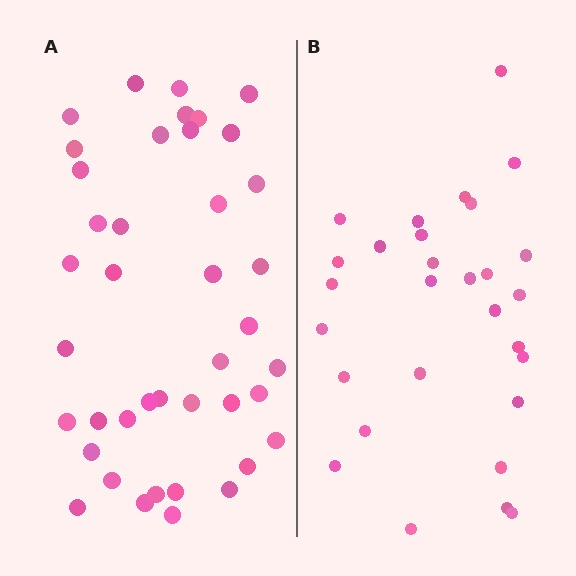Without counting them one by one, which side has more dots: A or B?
Region A (the left region) has more dots.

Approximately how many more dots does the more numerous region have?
Region A has roughly 12 or so more dots than region B.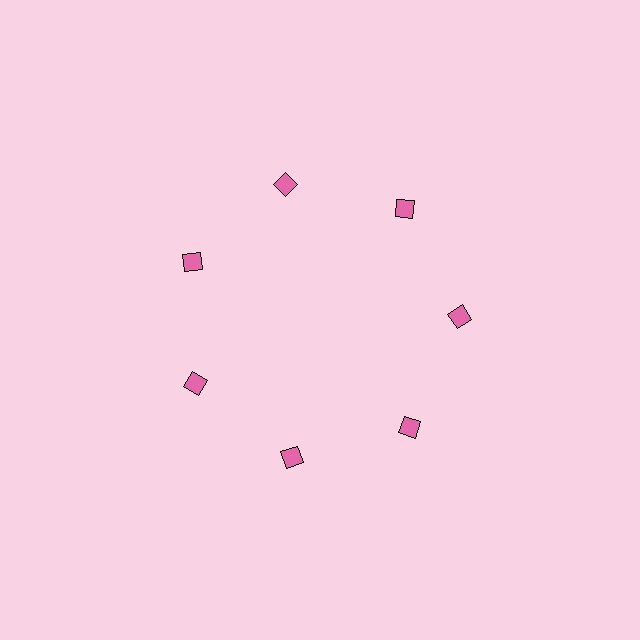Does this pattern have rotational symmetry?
Yes, this pattern has 7-fold rotational symmetry. It looks the same after rotating 51 degrees around the center.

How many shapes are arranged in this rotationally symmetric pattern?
There are 7 shapes, arranged in 7 groups of 1.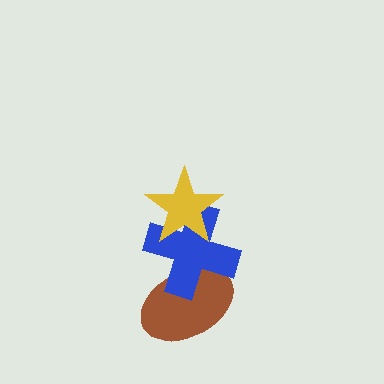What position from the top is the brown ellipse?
The brown ellipse is 3rd from the top.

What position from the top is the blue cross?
The blue cross is 2nd from the top.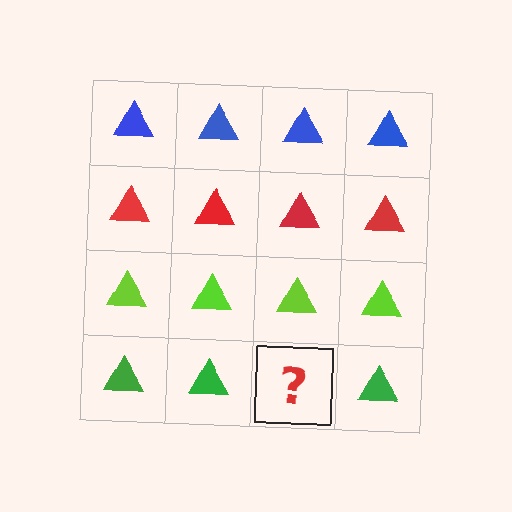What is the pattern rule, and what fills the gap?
The rule is that each row has a consistent color. The gap should be filled with a green triangle.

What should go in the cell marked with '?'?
The missing cell should contain a green triangle.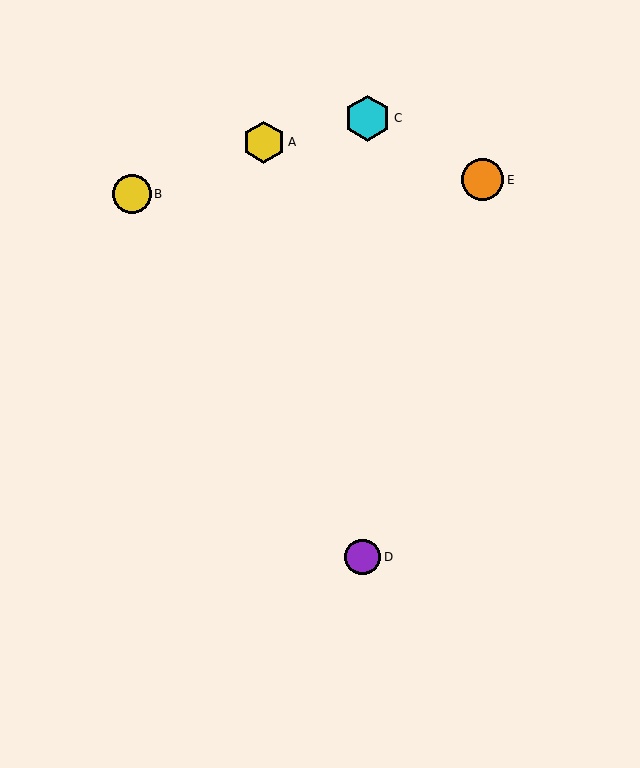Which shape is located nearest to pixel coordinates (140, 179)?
The yellow circle (labeled B) at (132, 194) is nearest to that location.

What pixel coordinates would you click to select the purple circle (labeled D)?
Click at (363, 557) to select the purple circle D.